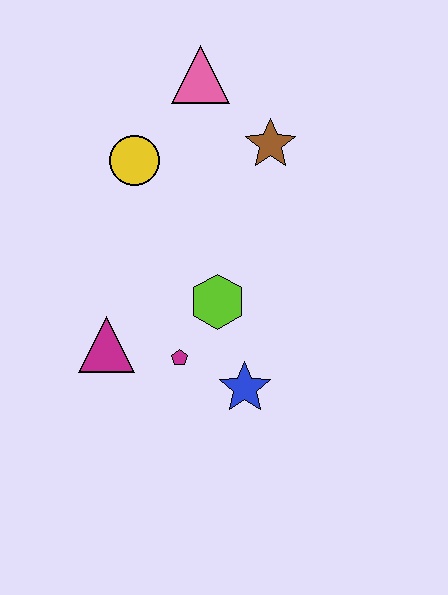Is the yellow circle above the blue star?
Yes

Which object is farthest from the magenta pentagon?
The pink triangle is farthest from the magenta pentagon.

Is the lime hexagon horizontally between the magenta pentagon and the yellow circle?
No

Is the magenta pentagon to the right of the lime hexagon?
No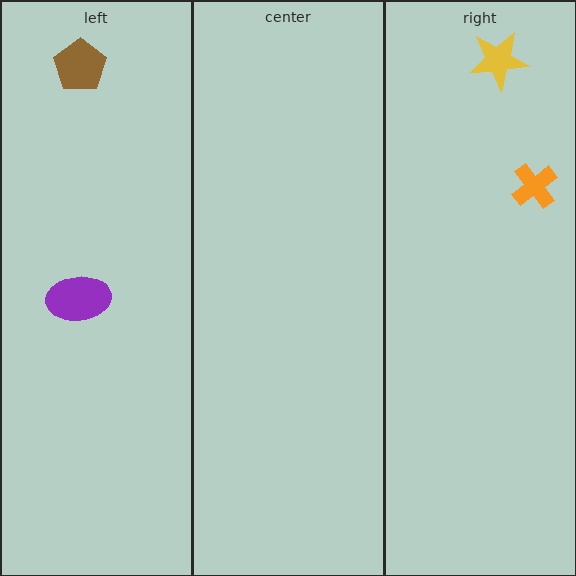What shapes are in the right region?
The yellow star, the orange cross.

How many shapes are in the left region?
2.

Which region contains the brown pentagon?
The left region.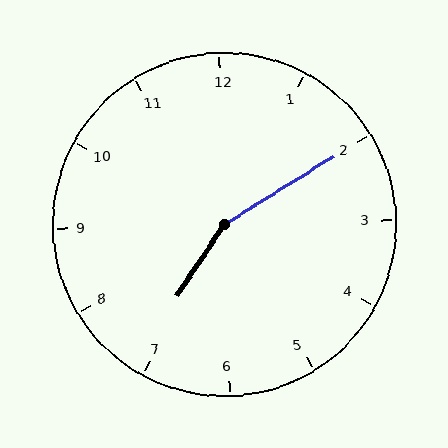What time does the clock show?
7:10.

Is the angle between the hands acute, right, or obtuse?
It is obtuse.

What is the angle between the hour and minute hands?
Approximately 155 degrees.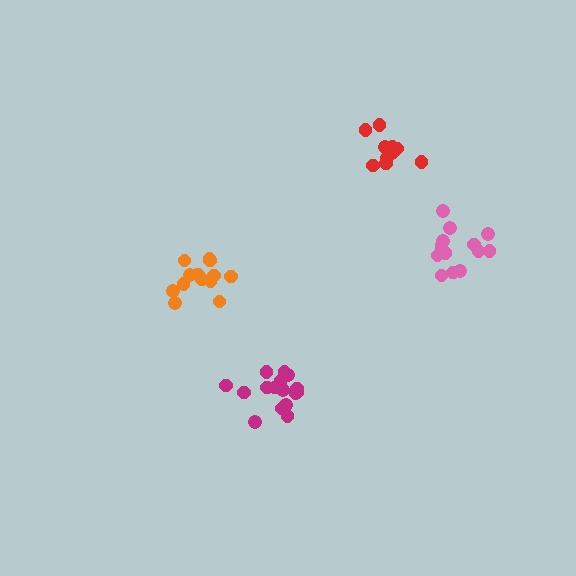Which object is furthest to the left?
The orange cluster is leftmost.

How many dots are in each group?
Group 1: 13 dots, Group 2: 11 dots, Group 3: 16 dots, Group 4: 13 dots (53 total).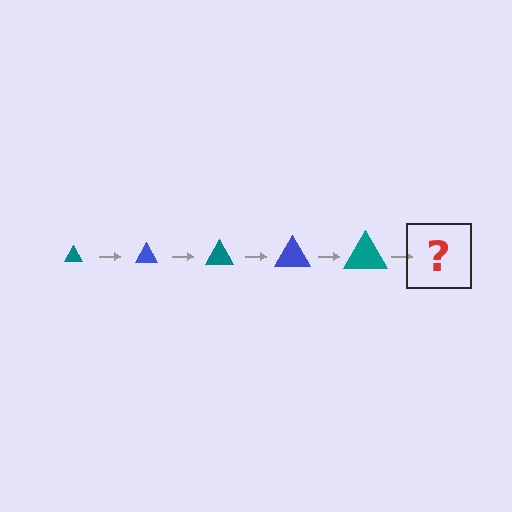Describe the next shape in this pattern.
It should be a blue triangle, larger than the previous one.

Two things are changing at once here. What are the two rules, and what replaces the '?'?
The two rules are that the triangle grows larger each step and the color cycles through teal and blue. The '?' should be a blue triangle, larger than the previous one.